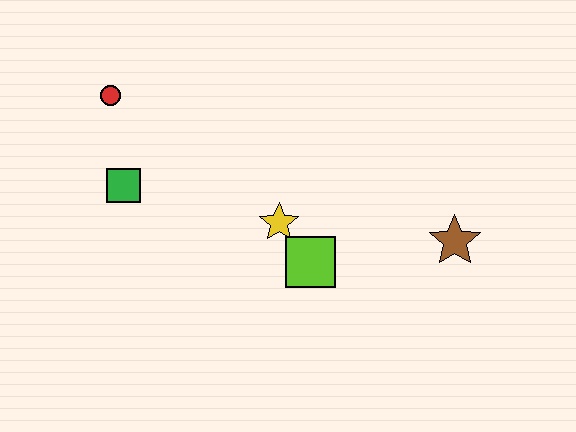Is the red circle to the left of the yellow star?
Yes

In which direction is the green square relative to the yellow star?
The green square is to the left of the yellow star.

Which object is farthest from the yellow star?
The red circle is farthest from the yellow star.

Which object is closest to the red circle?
The green square is closest to the red circle.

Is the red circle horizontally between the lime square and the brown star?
No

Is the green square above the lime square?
Yes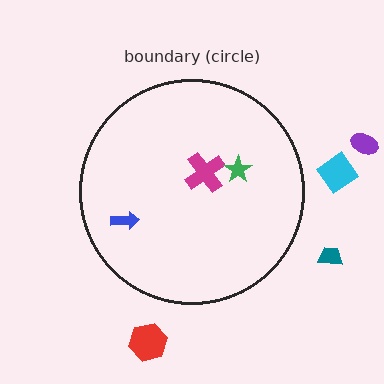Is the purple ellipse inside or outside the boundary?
Outside.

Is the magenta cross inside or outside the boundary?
Inside.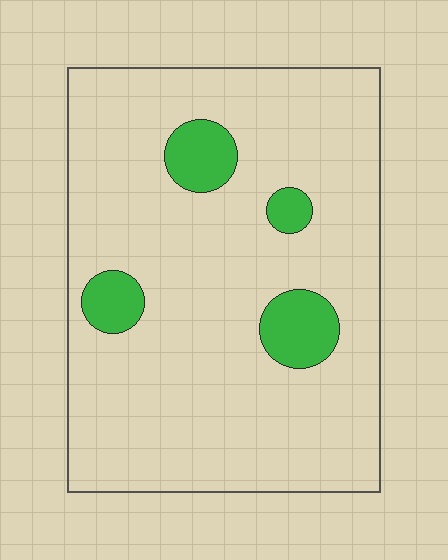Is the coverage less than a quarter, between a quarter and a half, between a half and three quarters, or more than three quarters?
Less than a quarter.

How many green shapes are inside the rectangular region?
4.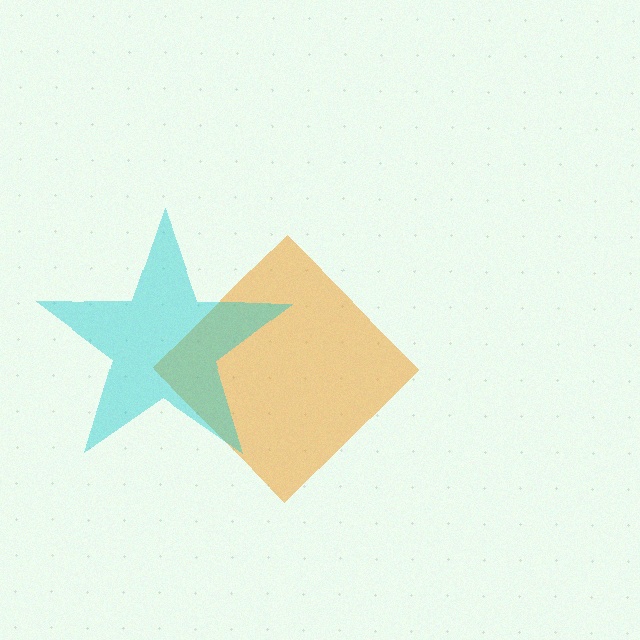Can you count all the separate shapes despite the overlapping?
Yes, there are 2 separate shapes.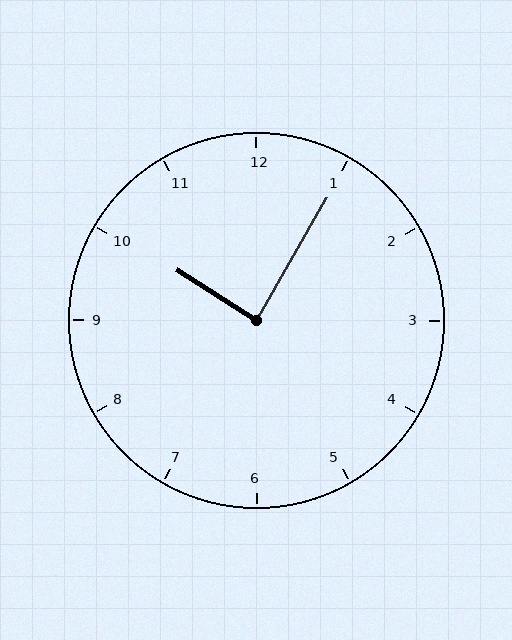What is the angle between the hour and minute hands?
Approximately 88 degrees.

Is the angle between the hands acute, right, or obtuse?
It is right.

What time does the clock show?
10:05.